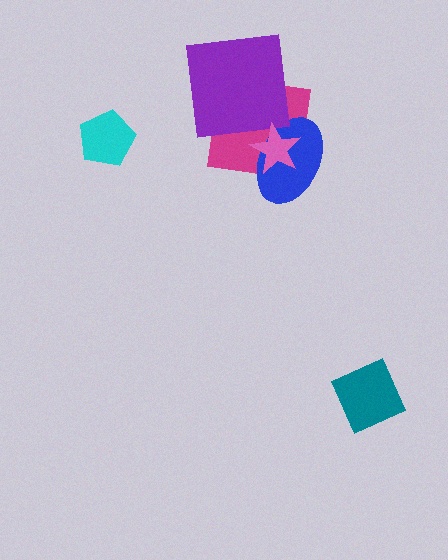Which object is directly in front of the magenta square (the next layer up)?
The blue ellipse is directly in front of the magenta square.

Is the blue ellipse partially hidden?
Yes, it is partially covered by another shape.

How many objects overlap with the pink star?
2 objects overlap with the pink star.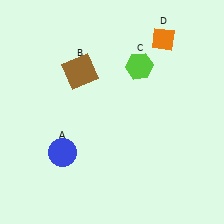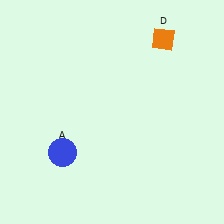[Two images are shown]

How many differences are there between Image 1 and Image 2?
There are 2 differences between the two images.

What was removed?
The lime hexagon (C), the brown square (B) were removed in Image 2.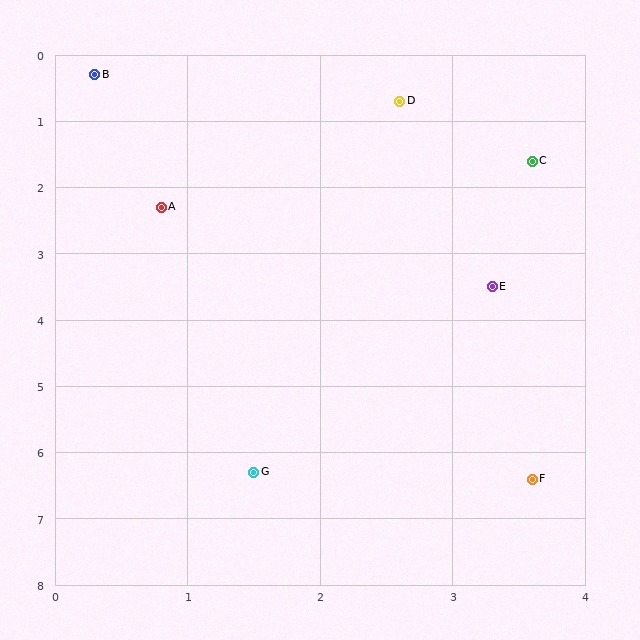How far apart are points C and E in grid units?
Points C and E are about 1.9 grid units apart.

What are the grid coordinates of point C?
Point C is at approximately (3.6, 1.6).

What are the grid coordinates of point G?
Point G is at approximately (1.5, 6.3).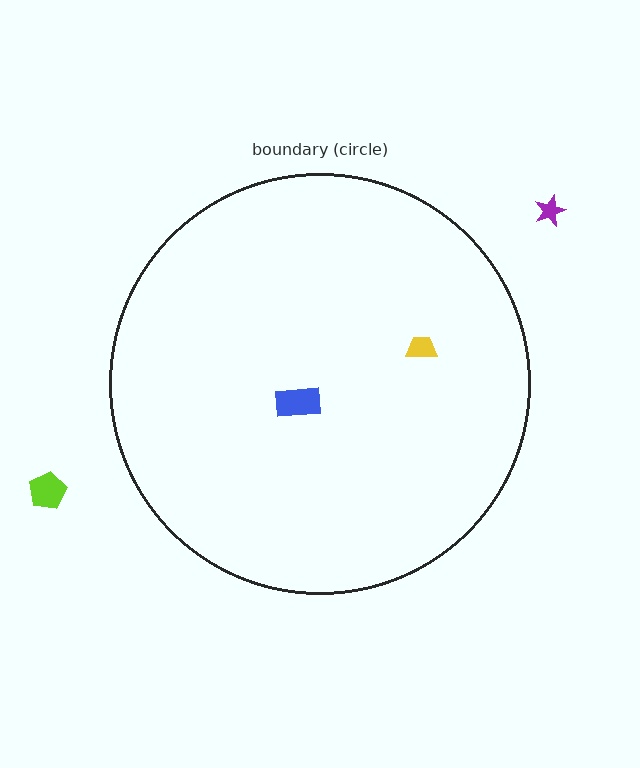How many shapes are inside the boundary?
2 inside, 2 outside.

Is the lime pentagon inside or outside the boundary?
Outside.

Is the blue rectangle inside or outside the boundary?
Inside.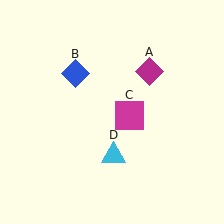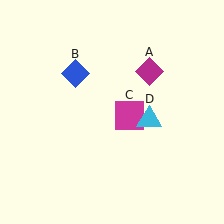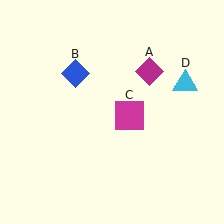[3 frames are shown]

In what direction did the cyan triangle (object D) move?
The cyan triangle (object D) moved up and to the right.